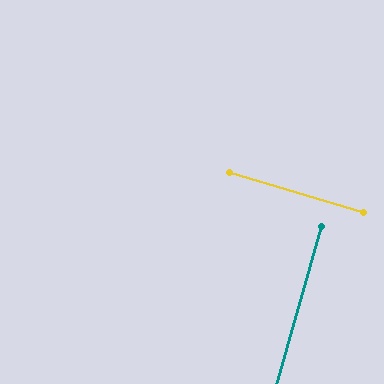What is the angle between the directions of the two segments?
Approximately 89 degrees.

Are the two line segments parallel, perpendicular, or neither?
Perpendicular — they meet at approximately 89°.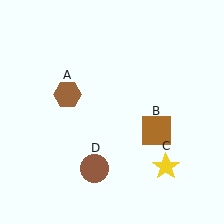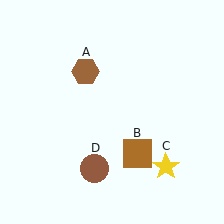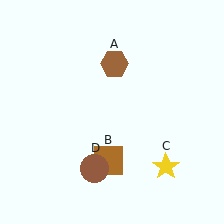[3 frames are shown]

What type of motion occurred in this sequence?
The brown hexagon (object A), brown square (object B) rotated clockwise around the center of the scene.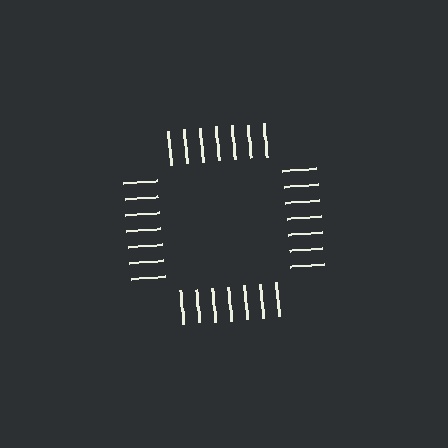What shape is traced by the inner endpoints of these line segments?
An illusory square — the line segments terminate on its edges but no continuous stroke is drawn.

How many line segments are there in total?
28 — 7 along each of the 4 edges.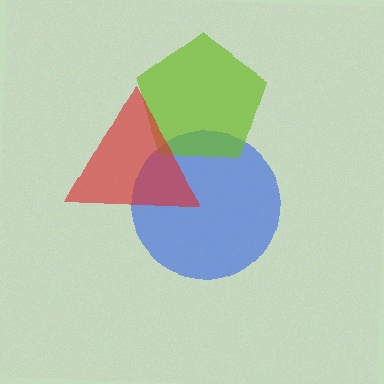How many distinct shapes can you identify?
There are 3 distinct shapes: a blue circle, a lime pentagon, a red triangle.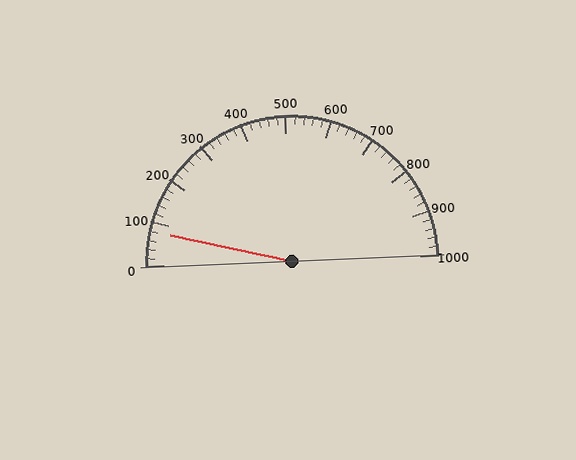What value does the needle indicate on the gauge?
The needle indicates approximately 80.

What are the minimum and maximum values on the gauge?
The gauge ranges from 0 to 1000.